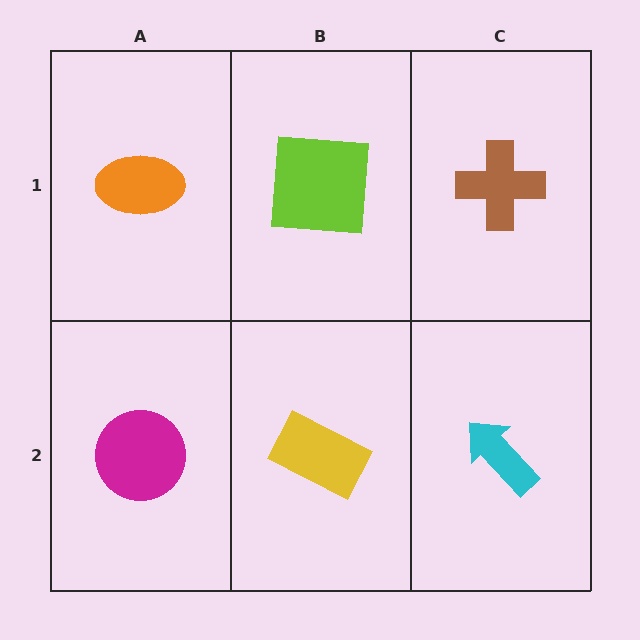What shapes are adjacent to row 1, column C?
A cyan arrow (row 2, column C), a lime square (row 1, column B).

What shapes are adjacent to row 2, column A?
An orange ellipse (row 1, column A), a yellow rectangle (row 2, column B).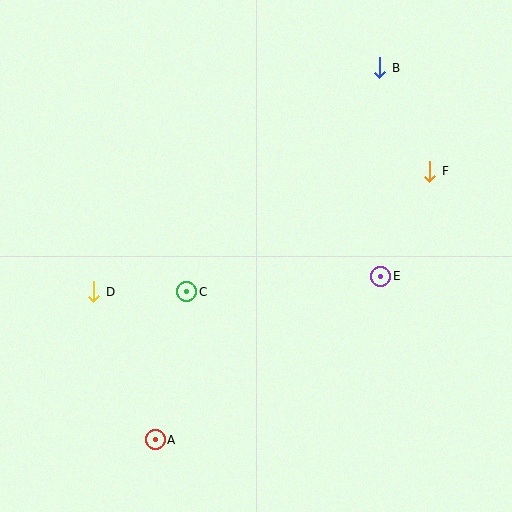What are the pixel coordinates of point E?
Point E is at (381, 276).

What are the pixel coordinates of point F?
Point F is at (430, 171).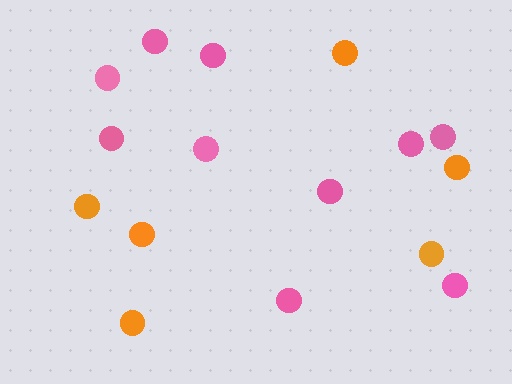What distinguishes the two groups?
There are 2 groups: one group of orange circles (6) and one group of pink circles (10).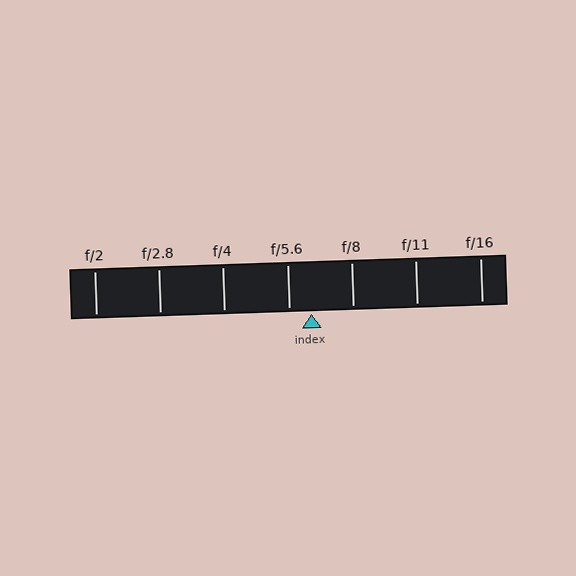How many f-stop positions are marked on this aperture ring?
There are 7 f-stop positions marked.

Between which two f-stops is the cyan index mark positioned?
The index mark is between f/5.6 and f/8.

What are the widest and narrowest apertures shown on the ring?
The widest aperture shown is f/2 and the narrowest is f/16.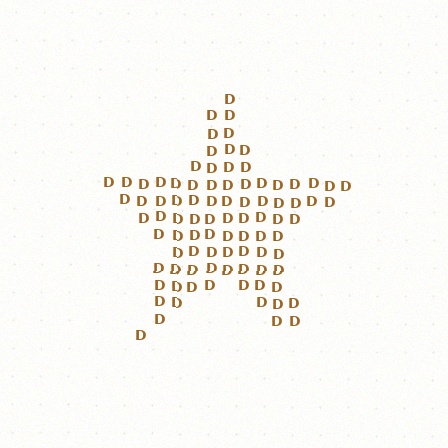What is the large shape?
The large shape is a star.